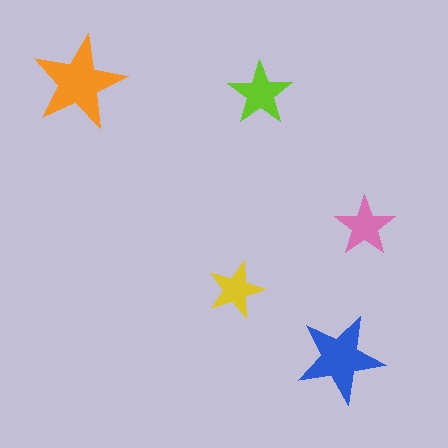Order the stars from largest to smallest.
the orange one, the blue one, the lime one, the pink one, the yellow one.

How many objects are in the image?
There are 5 objects in the image.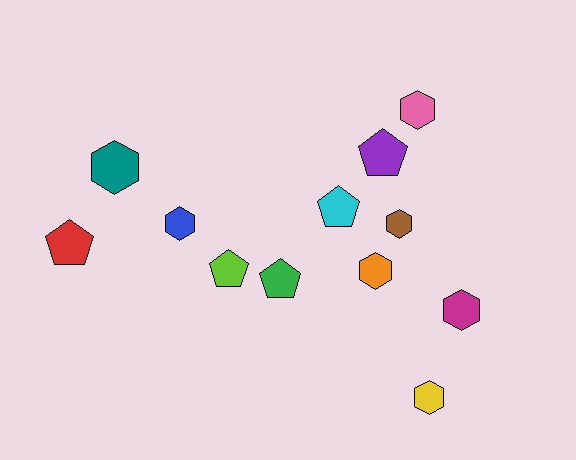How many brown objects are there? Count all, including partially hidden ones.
There is 1 brown object.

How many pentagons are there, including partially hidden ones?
There are 5 pentagons.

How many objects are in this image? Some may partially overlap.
There are 12 objects.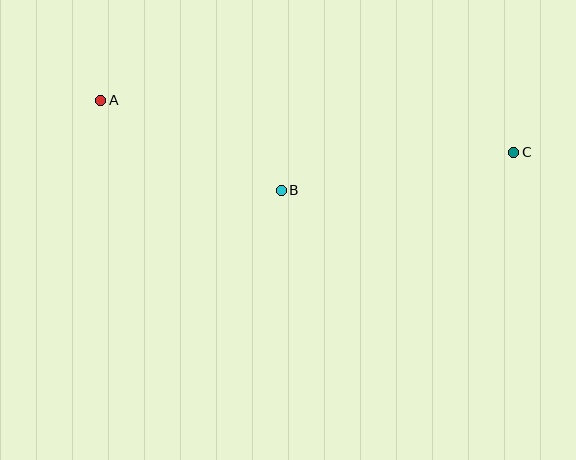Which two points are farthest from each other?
Points A and C are farthest from each other.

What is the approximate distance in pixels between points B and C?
The distance between B and C is approximately 236 pixels.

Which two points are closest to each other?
Points A and B are closest to each other.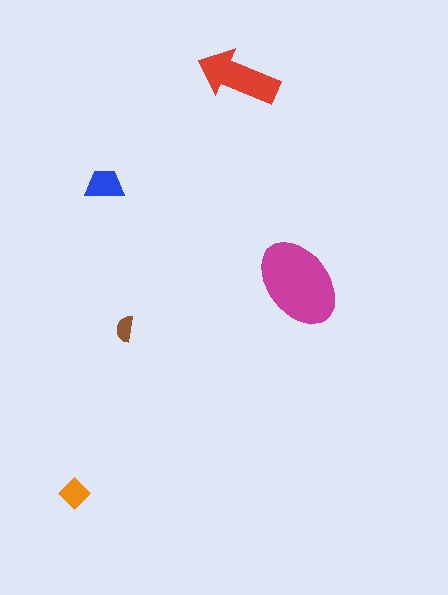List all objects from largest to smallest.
The magenta ellipse, the red arrow, the blue trapezoid, the orange diamond, the brown semicircle.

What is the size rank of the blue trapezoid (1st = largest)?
3rd.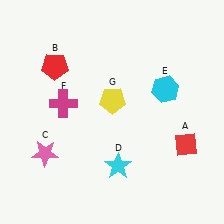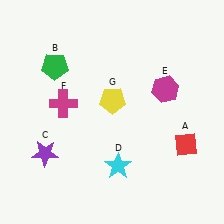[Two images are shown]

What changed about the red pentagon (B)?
In Image 1, B is red. In Image 2, it changed to green.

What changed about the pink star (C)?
In Image 1, C is pink. In Image 2, it changed to purple.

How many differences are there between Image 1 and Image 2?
There are 3 differences between the two images.